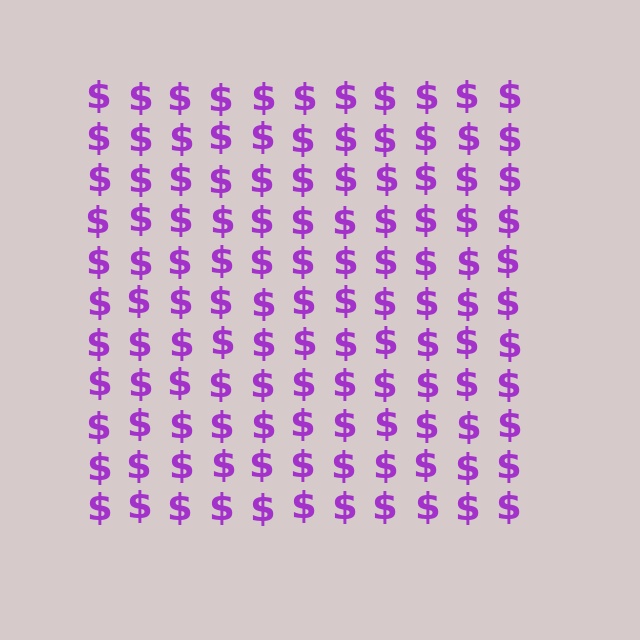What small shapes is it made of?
It is made of small dollar signs.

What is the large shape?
The large shape is a square.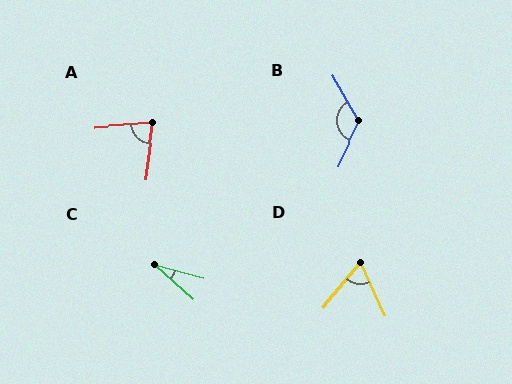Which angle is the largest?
B, at approximately 125 degrees.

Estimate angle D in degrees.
Approximately 63 degrees.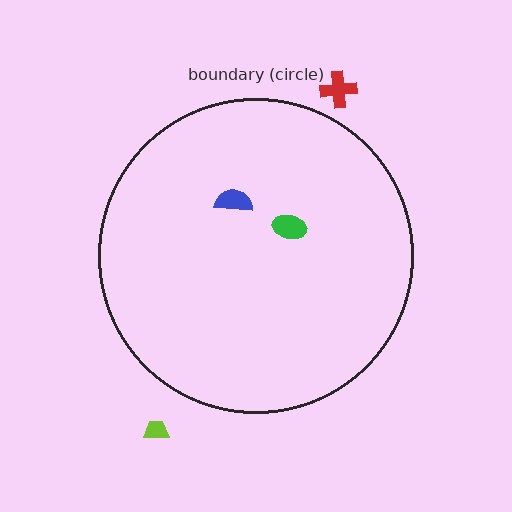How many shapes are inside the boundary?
2 inside, 2 outside.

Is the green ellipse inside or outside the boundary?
Inside.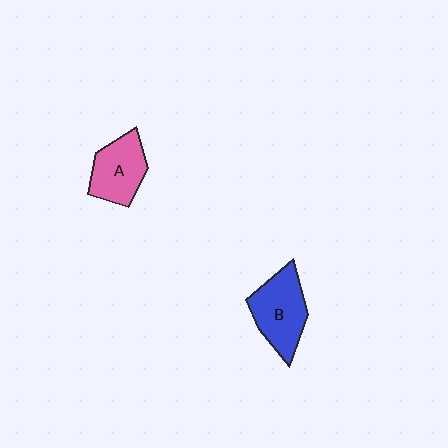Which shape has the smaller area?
Shape A (pink).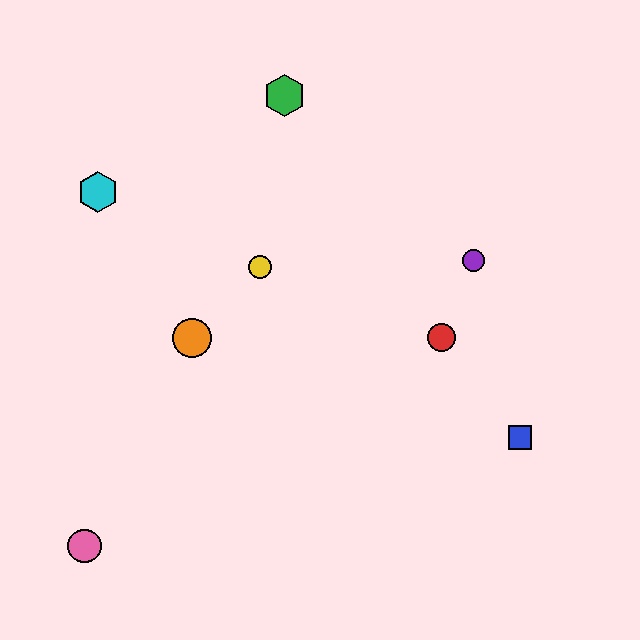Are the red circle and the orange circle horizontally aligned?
Yes, both are at y≈338.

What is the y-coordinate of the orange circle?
The orange circle is at y≈338.